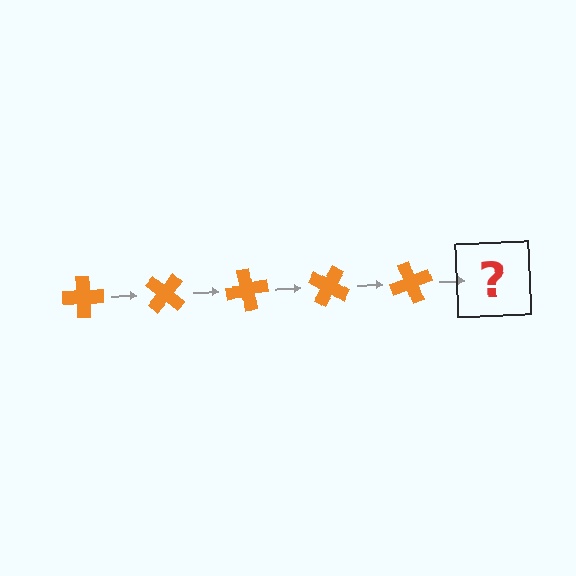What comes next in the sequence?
The next element should be an orange cross rotated 200 degrees.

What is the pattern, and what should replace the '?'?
The pattern is that the cross rotates 40 degrees each step. The '?' should be an orange cross rotated 200 degrees.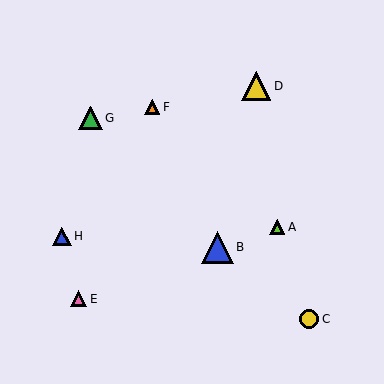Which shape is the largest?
The blue triangle (labeled B) is the largest.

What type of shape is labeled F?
Shape F is an orange triangle.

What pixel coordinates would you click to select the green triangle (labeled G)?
Click at (91, 118) to select the green triangle G.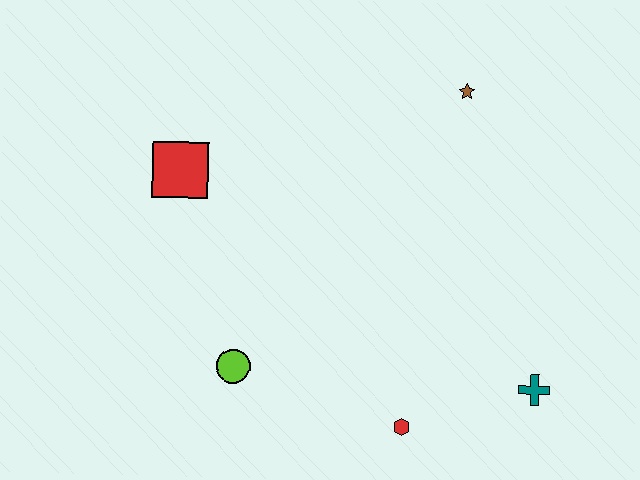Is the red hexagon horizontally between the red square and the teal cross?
Yes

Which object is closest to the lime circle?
The red hexagon is closest to the lime circle.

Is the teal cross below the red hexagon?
No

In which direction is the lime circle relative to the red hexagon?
The lime circle is to the left of the red hexagon.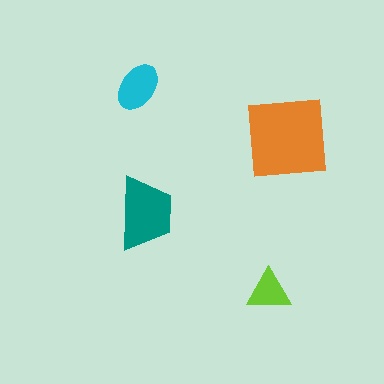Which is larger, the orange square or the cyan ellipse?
The orange square.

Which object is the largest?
The orange square.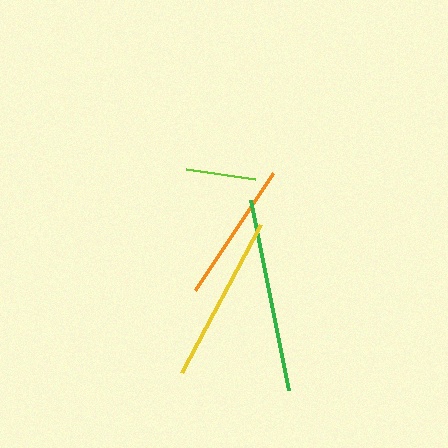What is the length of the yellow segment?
The yellow segment is approximately 168 pixels long.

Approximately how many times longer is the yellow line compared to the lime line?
The yellow line is approximately 2.4 times the length of the lime line.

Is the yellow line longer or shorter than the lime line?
The yellow line is longer than the lime line.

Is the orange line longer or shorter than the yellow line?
The yellow line is longer than the orange line.